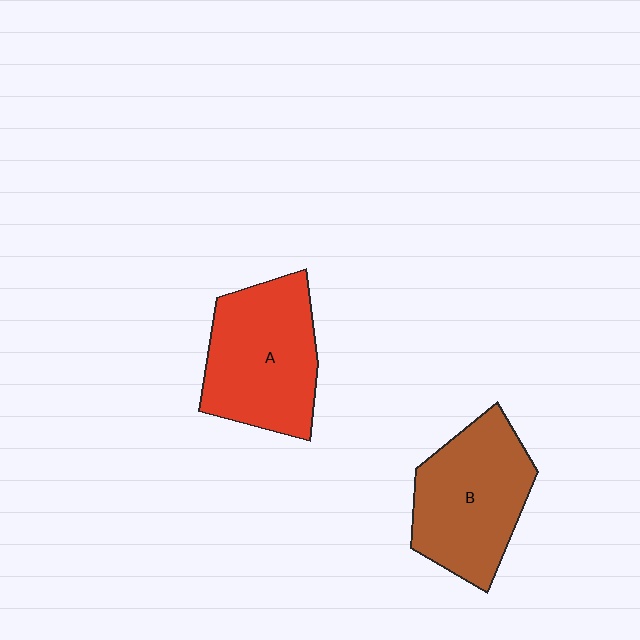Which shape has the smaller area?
Shape B (brown).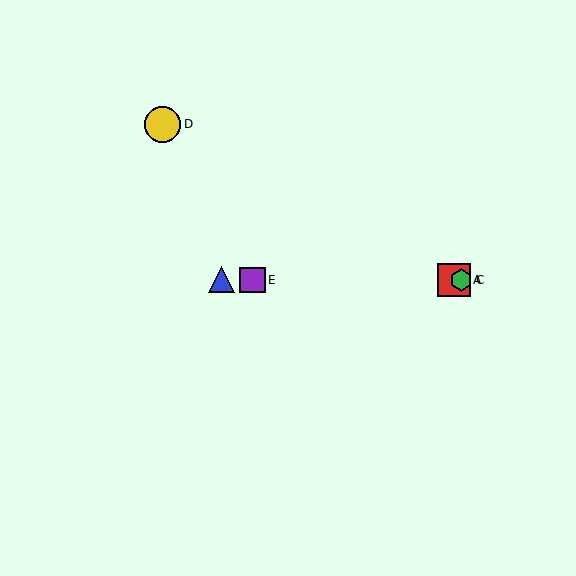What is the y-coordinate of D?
Object D is at y≈124.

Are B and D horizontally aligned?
No, B is at y≈280 and D is at y≈124.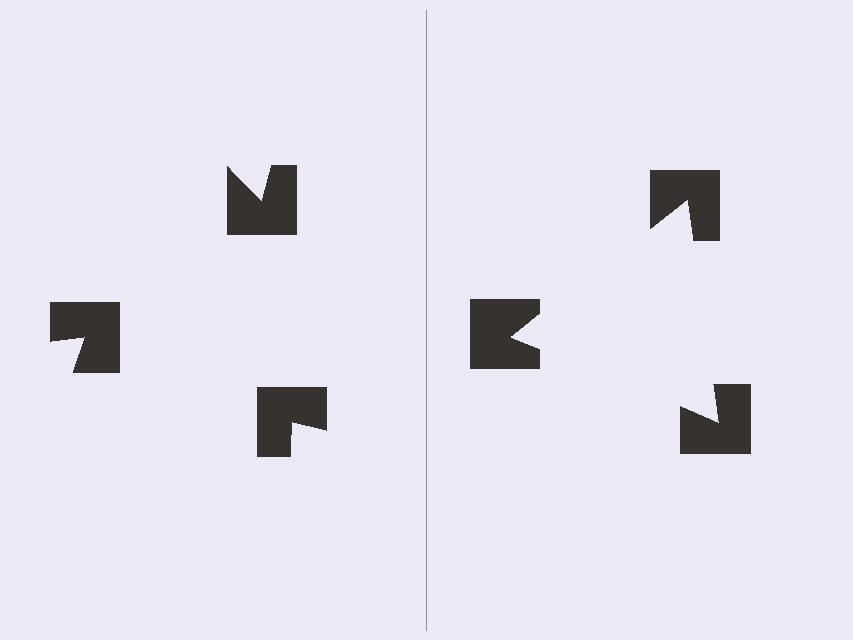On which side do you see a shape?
An illusory triangle appears on the right side. On the left side the wedge cuts are rotated, so no coherent shape forms.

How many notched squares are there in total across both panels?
6 — 3 on each side.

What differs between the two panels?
The notched squares are positioned identically on both sides; only the wedge orientations differ. On the right they align to a triangle; on the left they are misaligned.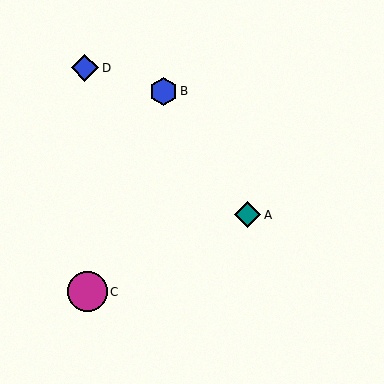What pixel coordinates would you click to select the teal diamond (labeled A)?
Click at (248, 215) to select the teal diamond A.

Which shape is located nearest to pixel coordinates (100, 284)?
The magenta circle (labeled C) at (87, 292) is nearest to that location.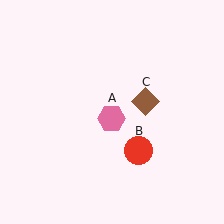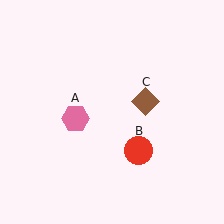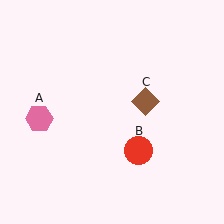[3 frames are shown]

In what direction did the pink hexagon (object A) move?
The pink hexagon (object A) moved left.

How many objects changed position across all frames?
1 object changed position: pink hexagon (object A).